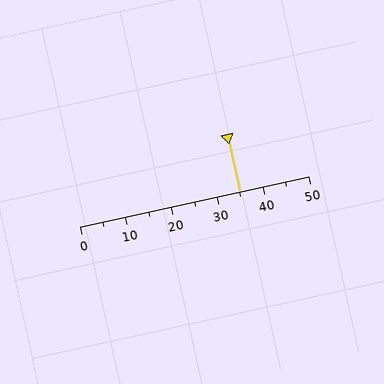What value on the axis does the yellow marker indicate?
The marker indicates approximately 35.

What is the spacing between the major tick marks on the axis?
The major ticks are spaced 10 apart.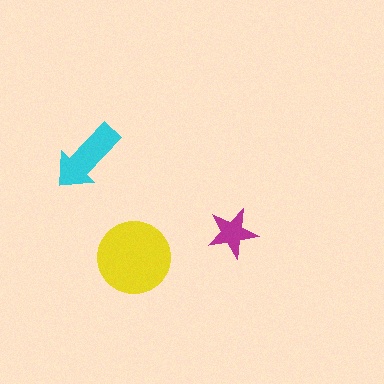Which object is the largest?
The yellow circle.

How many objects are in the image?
There are 3 objects in the image.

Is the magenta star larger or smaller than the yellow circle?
Smaller.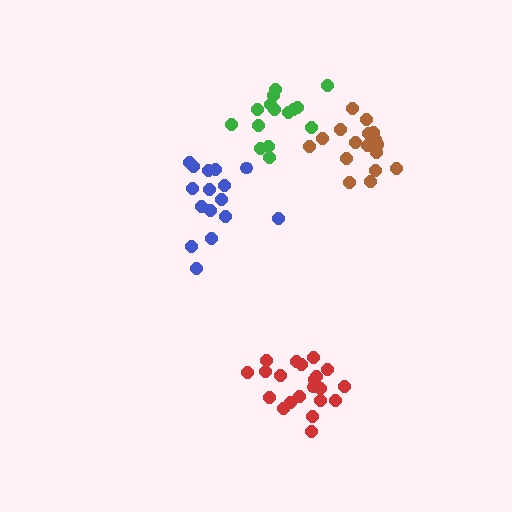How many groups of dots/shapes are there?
There are 4 groups.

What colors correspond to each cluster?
The clusters are colored: blue, brown, red, green.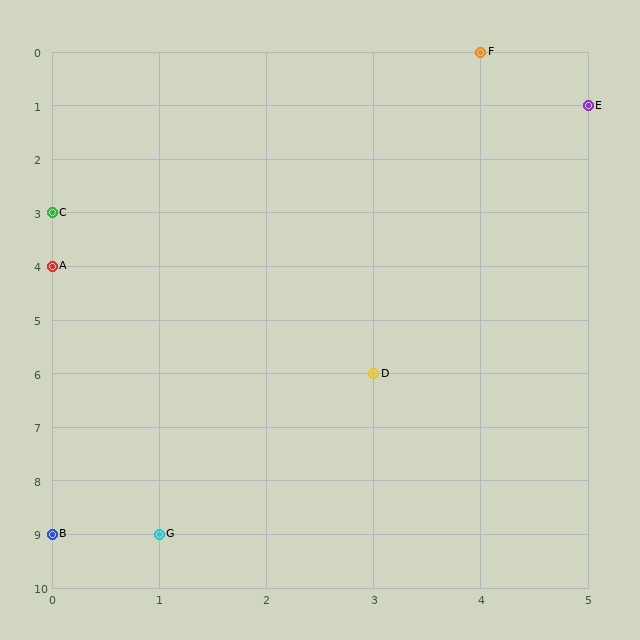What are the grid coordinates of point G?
Point G is at grid coordinates (1, 9).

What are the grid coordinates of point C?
Point C is at grid coordinates (0, 3).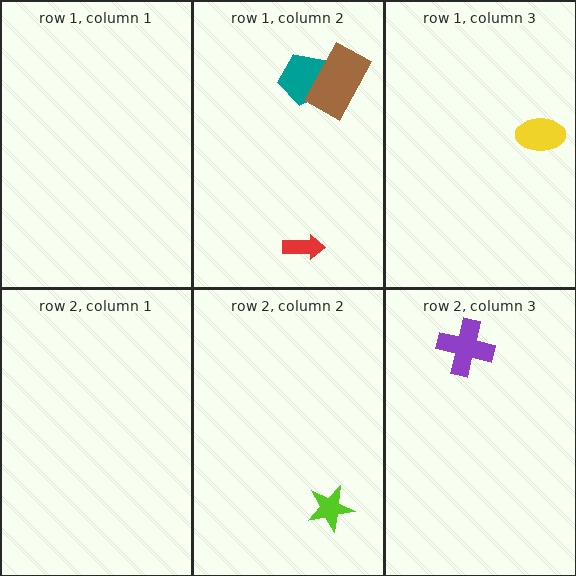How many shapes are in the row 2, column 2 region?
1.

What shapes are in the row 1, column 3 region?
The yellow ellipse.